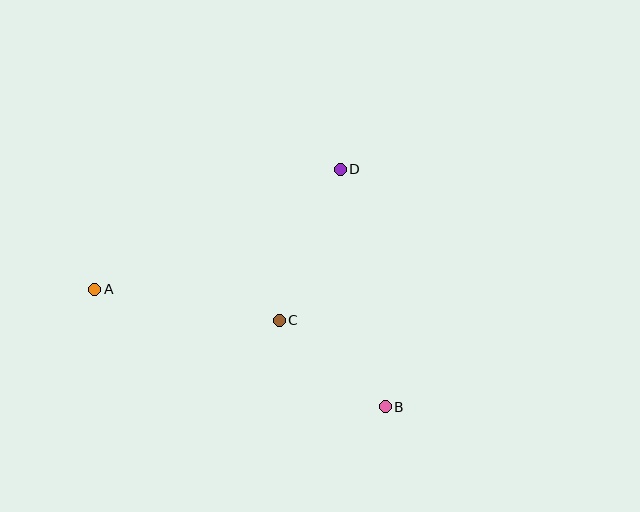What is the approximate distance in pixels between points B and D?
The distance between B and D is approximately 242 pixels.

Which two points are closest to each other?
Points B and C are closest to each other.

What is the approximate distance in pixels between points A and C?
The distance between A and C is approximately 188 pixels.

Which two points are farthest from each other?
Points A and B are farthest from each other.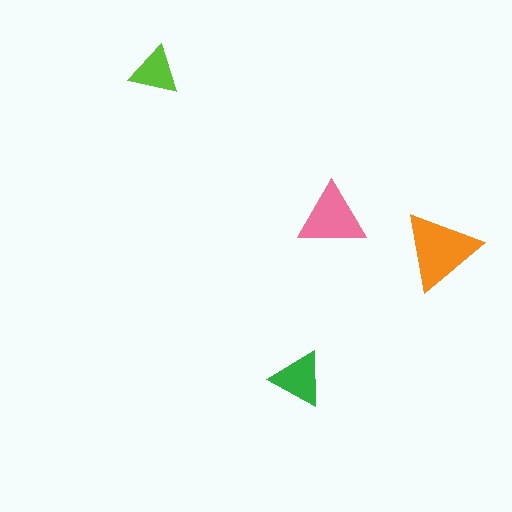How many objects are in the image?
There are 4 objects in the image.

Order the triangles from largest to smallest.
the orange one, the pink one, the green one, the lime one.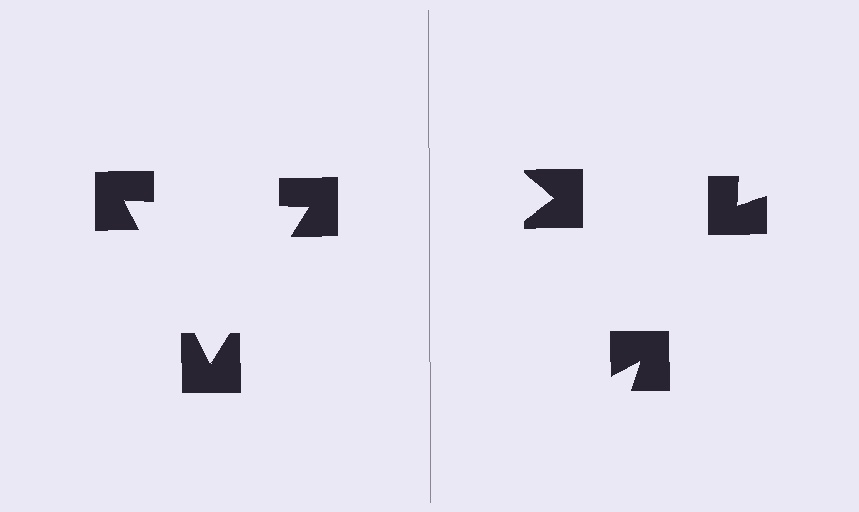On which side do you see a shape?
An illusory triangle appears on the left side. On the right side the wedge cuts are rotated, so no coherent shape forms.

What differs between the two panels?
The notched squares are positioned identically on both sides; only the wedge orientations differ. On the left they align to a triangle; on the right they are misaligned.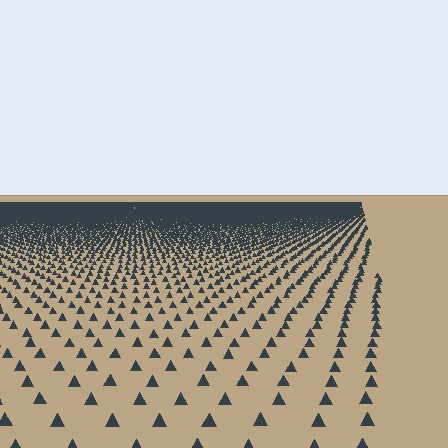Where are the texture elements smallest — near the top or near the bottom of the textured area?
Near the top.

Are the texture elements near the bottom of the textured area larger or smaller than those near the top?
Larger. Near the bottom, elements are closer to the viewer and appear at a bigger on-screen size.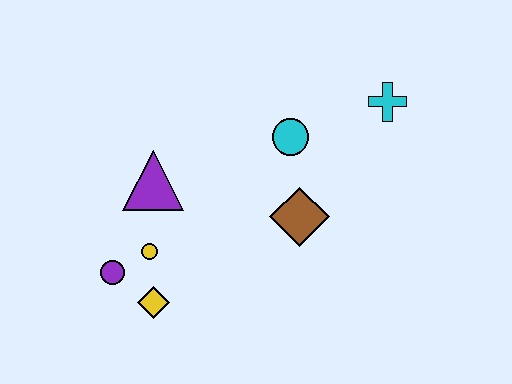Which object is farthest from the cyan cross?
The purple circle is farthest from the cyan cross.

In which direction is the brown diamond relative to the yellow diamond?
The brown diamond is to the right of the yellow diamond.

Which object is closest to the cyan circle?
The brown diamond is closest to the cyan circle.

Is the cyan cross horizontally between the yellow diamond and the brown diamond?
No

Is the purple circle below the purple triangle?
Yes